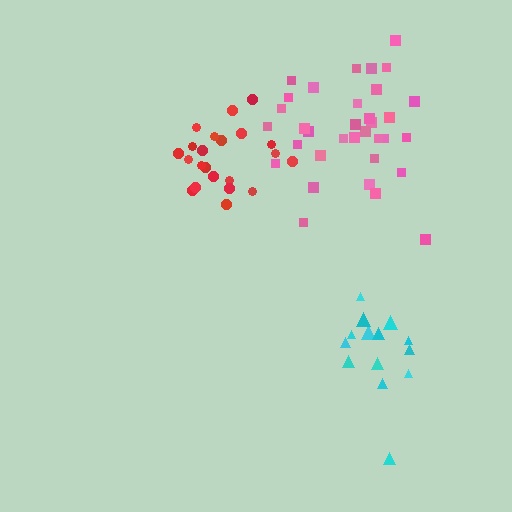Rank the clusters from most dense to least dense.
red, pink, cyan.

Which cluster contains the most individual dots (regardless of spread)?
Pink (34).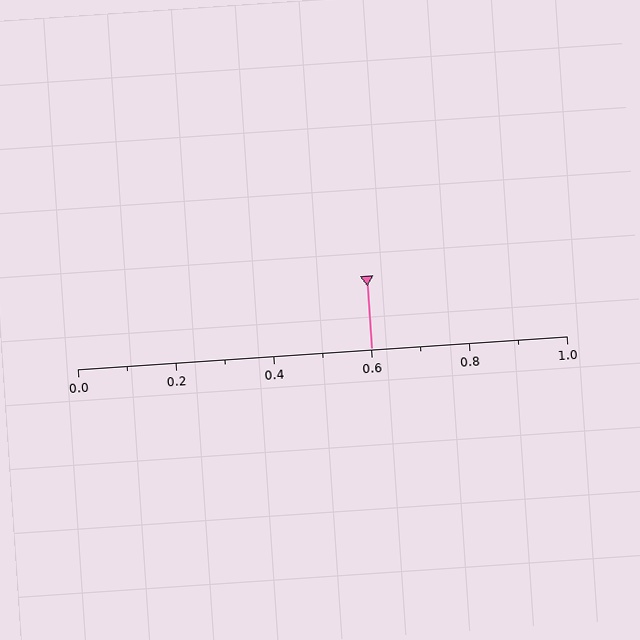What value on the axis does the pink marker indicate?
The marker indicates approximately 0.6.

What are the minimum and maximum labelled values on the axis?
The axis runs from 0.0 to 1.0.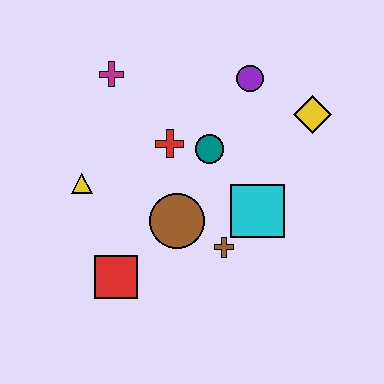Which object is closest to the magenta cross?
The red cross is closest to the magenta cross.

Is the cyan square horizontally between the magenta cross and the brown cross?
No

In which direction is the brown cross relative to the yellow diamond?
The brown cross is below the yellow diamond.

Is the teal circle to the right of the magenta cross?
Yes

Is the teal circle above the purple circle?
No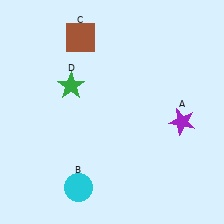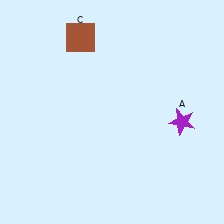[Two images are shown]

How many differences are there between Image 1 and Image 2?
There are 2 differences between the two images.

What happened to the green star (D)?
The green star (D) was removed in Image 2. It was in the top-left area of Image 1.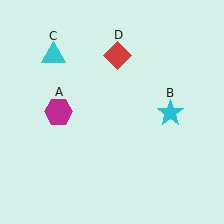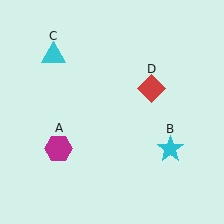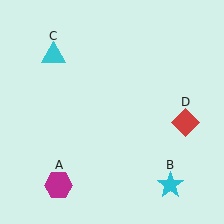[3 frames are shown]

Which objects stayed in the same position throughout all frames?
Cyan triangle (object C) remained stationary.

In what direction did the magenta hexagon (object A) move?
The magenta hexagon (object A) moved down.